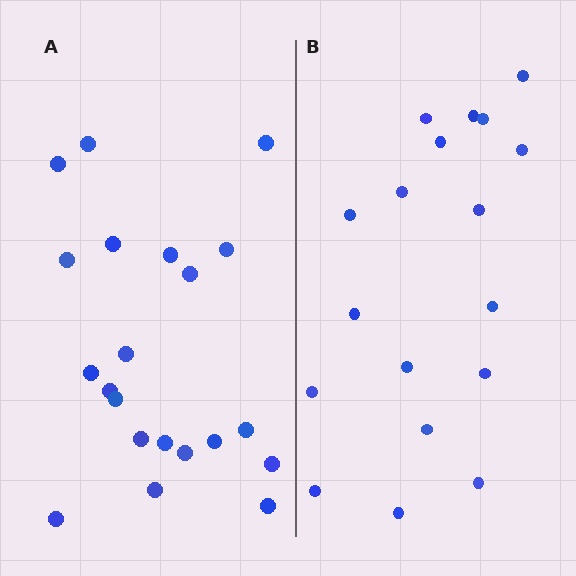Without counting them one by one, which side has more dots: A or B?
Region A (the left region) has more dots.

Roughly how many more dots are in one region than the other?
Region A has just a few more — roughly 2 or 3 more dots than region B.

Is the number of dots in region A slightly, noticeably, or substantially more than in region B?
Region A has only slightly more — the two regions are fairly close. The ratio is roughly 1.2 to 1.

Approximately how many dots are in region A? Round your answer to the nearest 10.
About 20 dots. (The exact count is 21, which rounds to 20.)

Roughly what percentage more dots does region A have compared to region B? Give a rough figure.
About 15% more.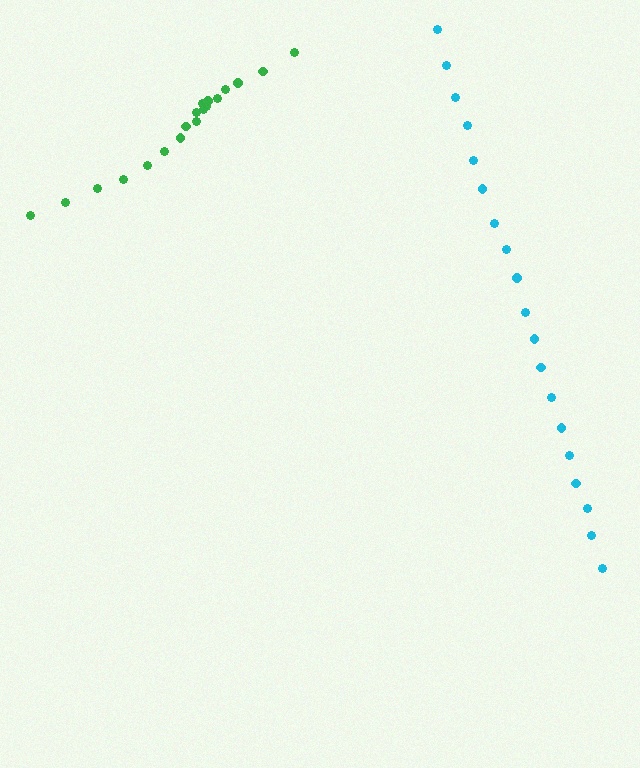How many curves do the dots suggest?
There are 2 distinct paths.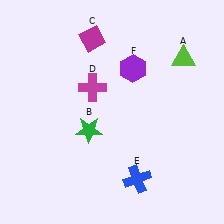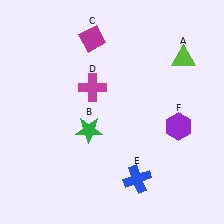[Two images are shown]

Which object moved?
The purple hexagon (F) moved down.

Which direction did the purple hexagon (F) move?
The purple hexagon (F) moved down.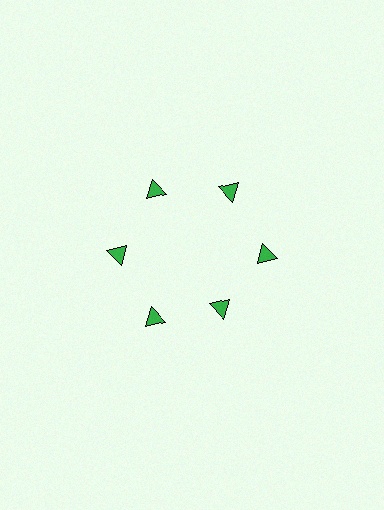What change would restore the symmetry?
The symmetry would be restored by moving it outward, back onto the ring so that all 6 triangles sit at equal angles and equal distance from the center.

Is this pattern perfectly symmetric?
No. The 6 green triangles are arranged in a ring, but one element near the 5 o'clock position is pulled inward toward the center, breaking the 6-fold rotational symmetry.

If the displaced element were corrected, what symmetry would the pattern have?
It would have 6-fold rotational symmetry — the pattern would map onto itself every 60 degrees.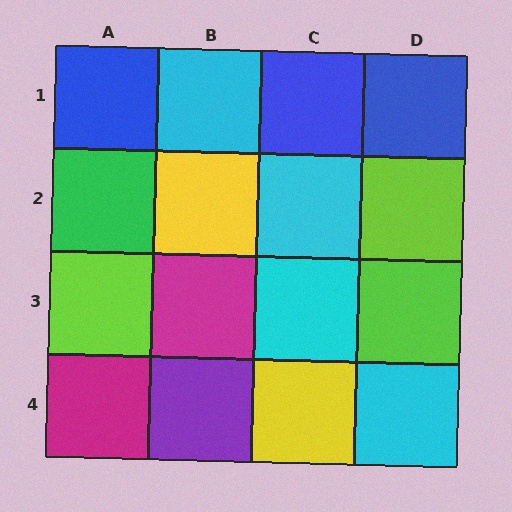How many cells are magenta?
2 cells are magenta.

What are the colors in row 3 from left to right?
Lime, magenta, cyan, lime.